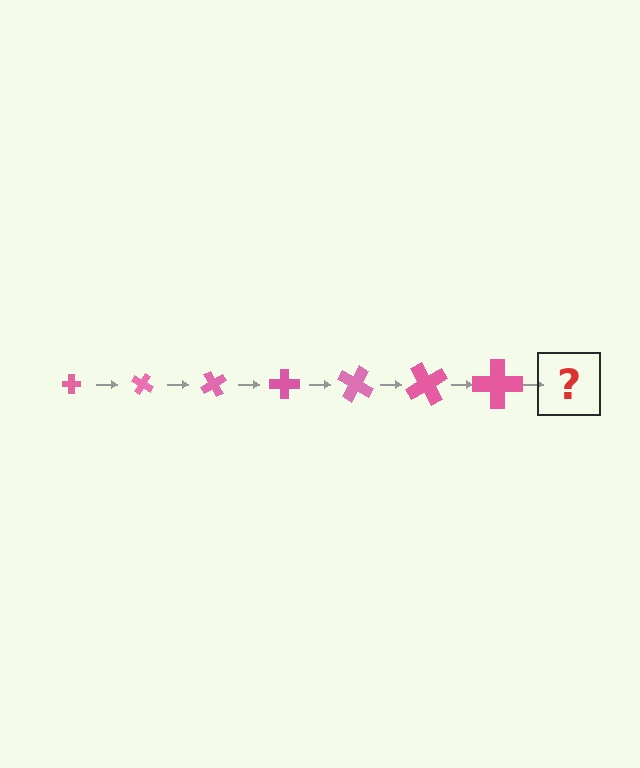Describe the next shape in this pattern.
It should be a cross, larger than the previous one and rotated 210 degrees from the start.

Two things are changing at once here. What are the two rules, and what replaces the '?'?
The two rules are that the cross grows larger each step and it rotates 30 degrees each step. The '?' should be a cross, larger than the previous one and rotated 210 degrees from the start.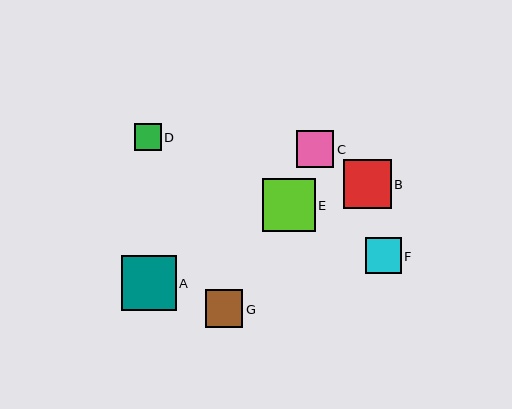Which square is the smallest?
Square D is the smallest with a size of approximately 27 pixels.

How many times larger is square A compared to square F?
Square A is approximately 1.5 times the size of square F.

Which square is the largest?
Square A is the largest with a size of approximately 55 pixels.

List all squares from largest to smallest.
From largest to smallest: A, E, B, G, C, F, D.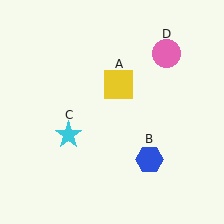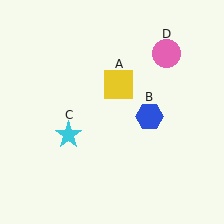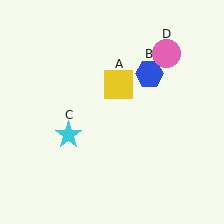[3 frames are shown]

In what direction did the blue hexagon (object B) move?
The blue hexagon (object B) moved up.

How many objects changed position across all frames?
1 object changed position: blue hexagon (object B).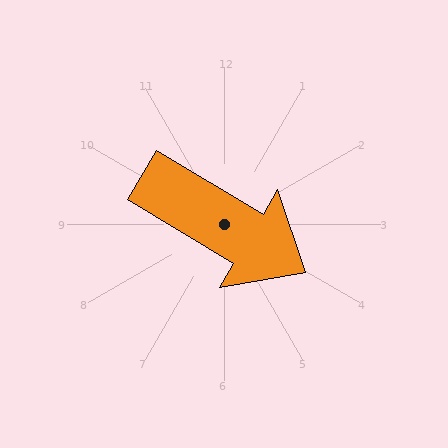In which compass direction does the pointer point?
Southeast.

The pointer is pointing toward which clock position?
Roughly 4 o'clock.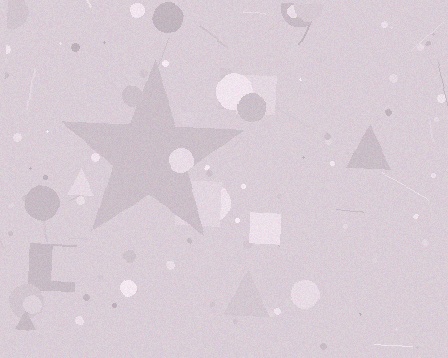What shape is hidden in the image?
A star is hidden in the image.